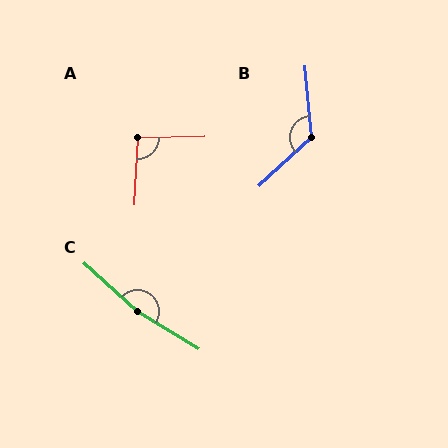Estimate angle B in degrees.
Approximately 128 degrees.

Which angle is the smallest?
A, at approximately 94 degrees.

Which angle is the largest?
C, at approximately 169 degrees.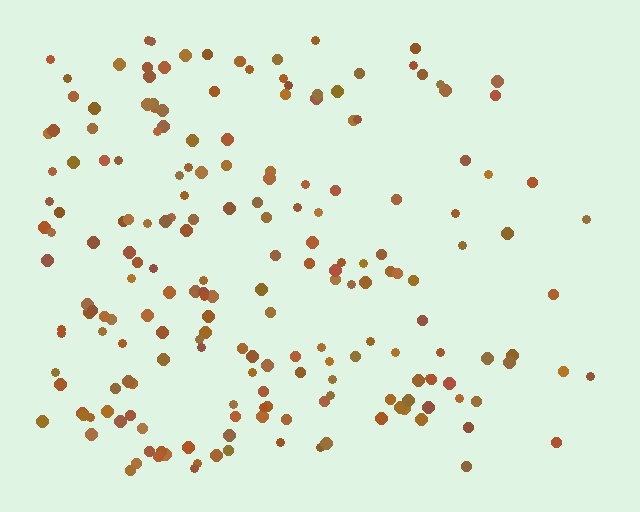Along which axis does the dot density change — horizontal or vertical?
Horizontal.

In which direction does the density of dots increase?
From right to left, with the left side densest.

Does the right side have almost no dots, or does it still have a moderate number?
Still a moderate number, just noticeably fewer than the left.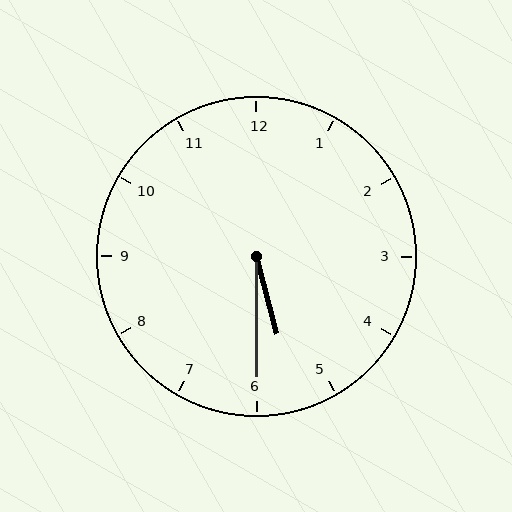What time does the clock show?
5:30.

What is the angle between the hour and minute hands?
Approximately 15 degrees.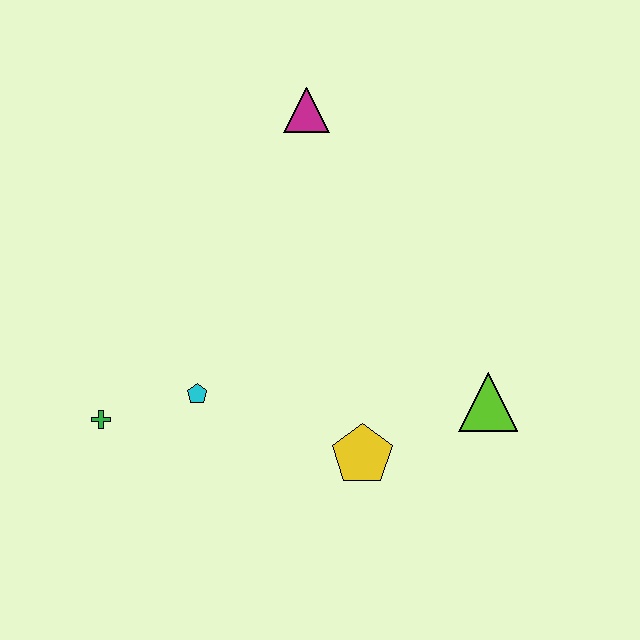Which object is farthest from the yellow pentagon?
The magenta triangle is farthest from the yellow pentagon.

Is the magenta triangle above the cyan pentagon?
Yes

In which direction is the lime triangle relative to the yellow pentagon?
The lime triangle is to the right of the yellow pentagon.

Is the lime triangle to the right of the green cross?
Yes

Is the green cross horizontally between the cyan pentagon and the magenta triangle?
No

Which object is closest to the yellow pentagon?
The lime triangle is closest to the yellow pentagon.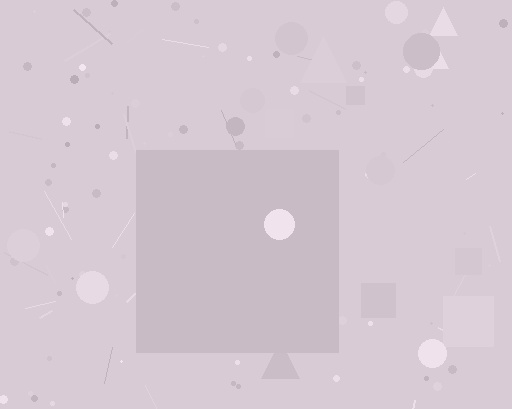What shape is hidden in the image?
A square is hidden in the image.